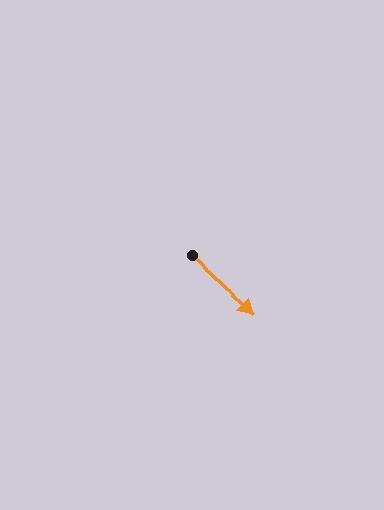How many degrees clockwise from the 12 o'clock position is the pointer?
Approximately 132 degrees.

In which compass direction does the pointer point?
Southeast.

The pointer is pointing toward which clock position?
Roughly 4 o'clock.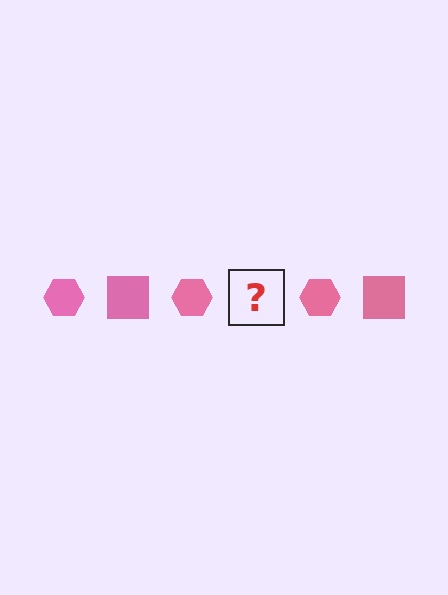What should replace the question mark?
The question mark should be replaced with a pink square.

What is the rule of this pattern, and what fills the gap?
The rule is that the pattern cycles through hexagon, square shapes in pink. The gap should be filled with a pink square.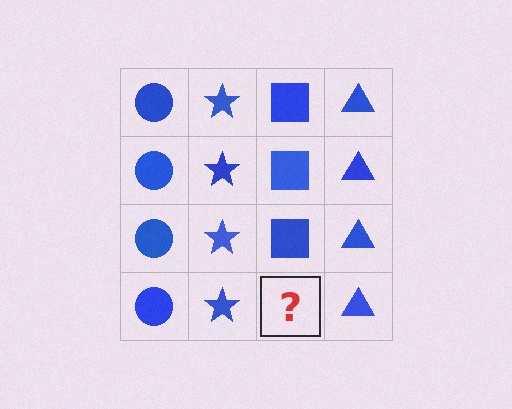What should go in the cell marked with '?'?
The missing cell should contain a blue square.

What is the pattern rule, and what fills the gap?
The rule is that each column has a consistent shape. The gap should be filled with a blue square.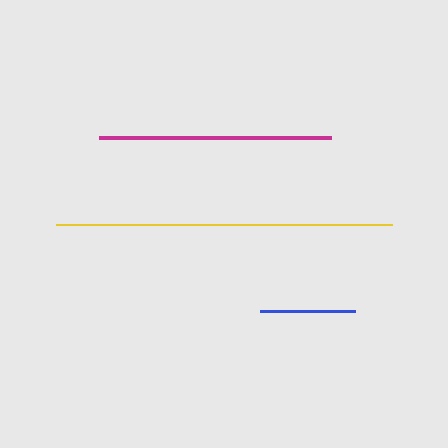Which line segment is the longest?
The yellow line is the longest at approximately 336 pixels.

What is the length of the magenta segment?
The magenta segment is approximately 232 pixels long.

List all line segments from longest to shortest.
From longest to shortest: yellow, magenta, blue.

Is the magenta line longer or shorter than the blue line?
The magenta line is longer than the blue line.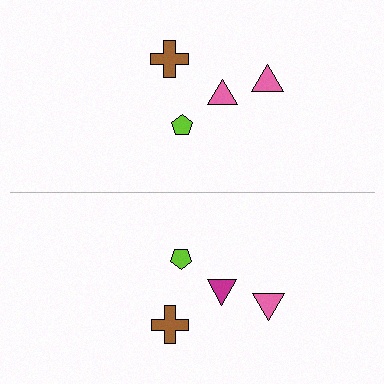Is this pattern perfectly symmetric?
No, the pattern is not perfectly symmetric. The magenta triangle on the bottom side breaks the symmetry — its mirror counterpart is pink.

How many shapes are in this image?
There are 8 shapes in this image.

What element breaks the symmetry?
The magenta triangle on the bottom side breaks the symmetry — its mirror counterpart is pink.